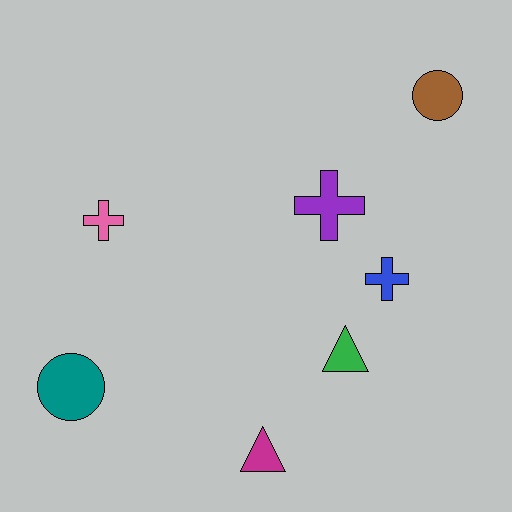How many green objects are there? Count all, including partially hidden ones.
There is 1 green object.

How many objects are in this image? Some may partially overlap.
There are 7 objects.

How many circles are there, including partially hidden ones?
There are 2 circles.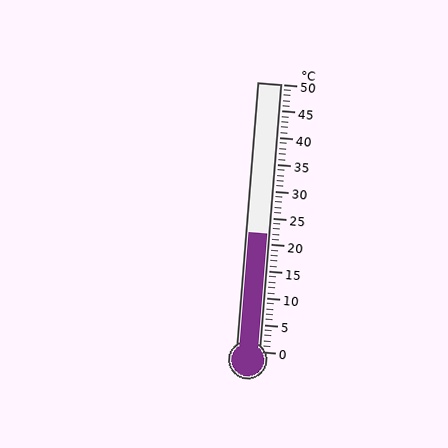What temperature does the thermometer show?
The thermometer shows approximately 22°C.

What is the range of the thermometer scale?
The thermometer scale ranges from 0°C to 50°C.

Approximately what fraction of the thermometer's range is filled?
The thermometer is filled to approximately 45% of its range.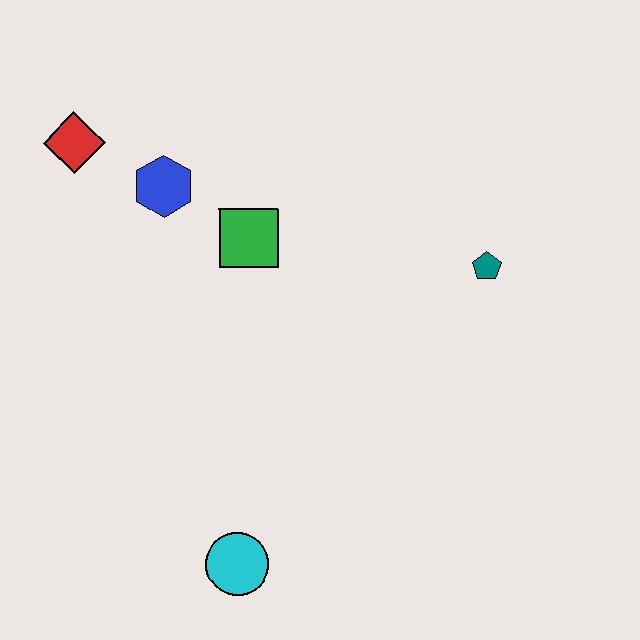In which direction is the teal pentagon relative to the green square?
The teal pentagon is to the right of the green square.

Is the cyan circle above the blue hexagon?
No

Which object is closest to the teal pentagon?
The green square is closest to the teal pentagon.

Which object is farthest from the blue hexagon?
The cyan circle is farthest from the blue hexagon.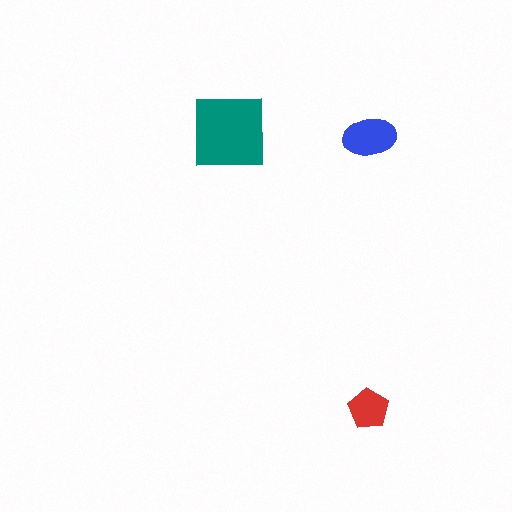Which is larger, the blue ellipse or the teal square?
The teal square.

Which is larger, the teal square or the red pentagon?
The teal square.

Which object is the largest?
The teal square.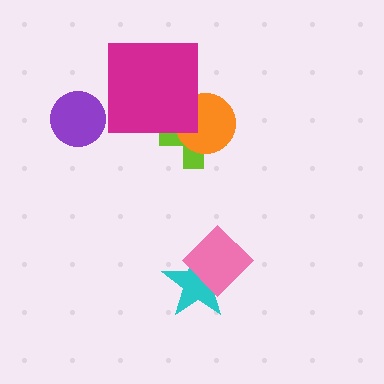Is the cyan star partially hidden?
Yes, it is partially covered by another shape.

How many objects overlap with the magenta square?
2 objects overlap with the magenta square.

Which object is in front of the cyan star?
The pink diamond is in front of the cyan star.